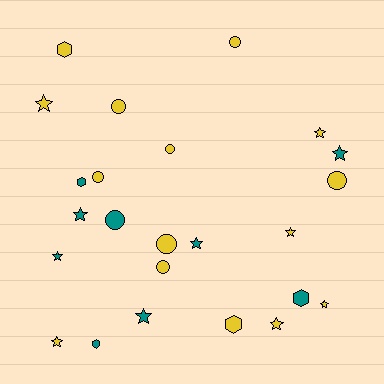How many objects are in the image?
There are 24 objects.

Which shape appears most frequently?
Star, with 11 objects.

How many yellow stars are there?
There are 6 yellow stars.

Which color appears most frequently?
Yellow, with 15 objects.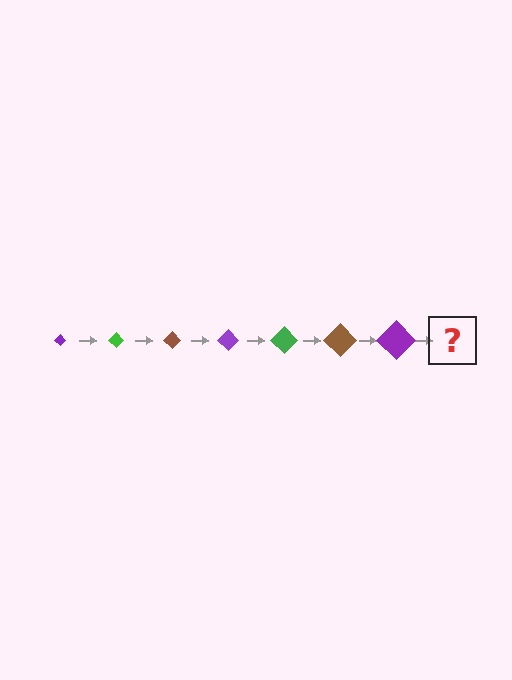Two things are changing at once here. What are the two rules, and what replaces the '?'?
The two rules are that the diamond grows larger each step and the color cycles through purple, green, and brown. The '?' should be a green diamond, larger than the previous one.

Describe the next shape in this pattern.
It should be a green diamond, larger than the previous one.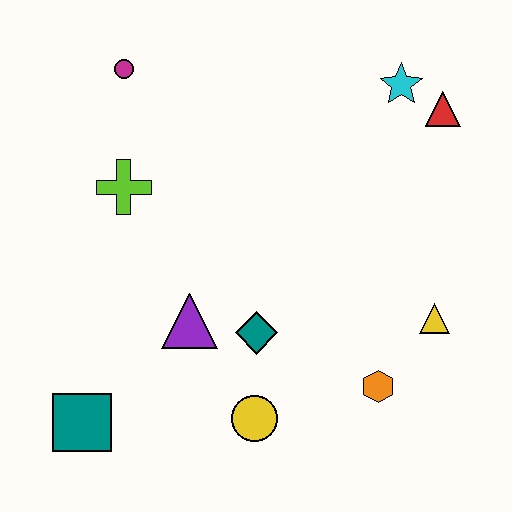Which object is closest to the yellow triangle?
The orange hexagon is closest to the yellow triangle.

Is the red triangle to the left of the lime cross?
No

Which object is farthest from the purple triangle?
The red triangle is farthest from the purple triangle.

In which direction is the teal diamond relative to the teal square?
The teal diamond is to the right of the teal square.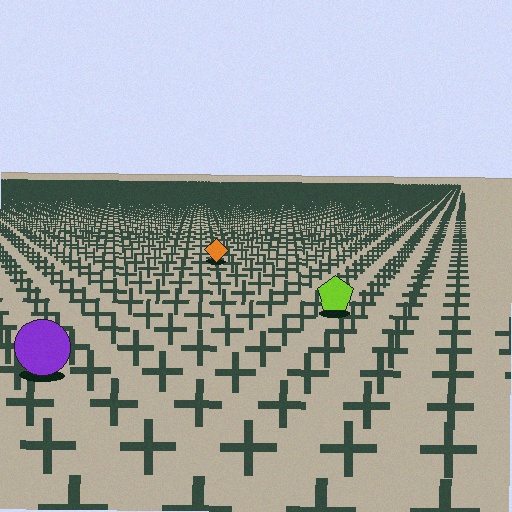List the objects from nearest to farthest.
From nearest to farthest: the purple circle, the lime pentagon, the orange diamond.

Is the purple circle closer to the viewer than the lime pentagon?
Yes. The purple circle is closer — you can tell from the texture gradient: the ground texture is coarser near it.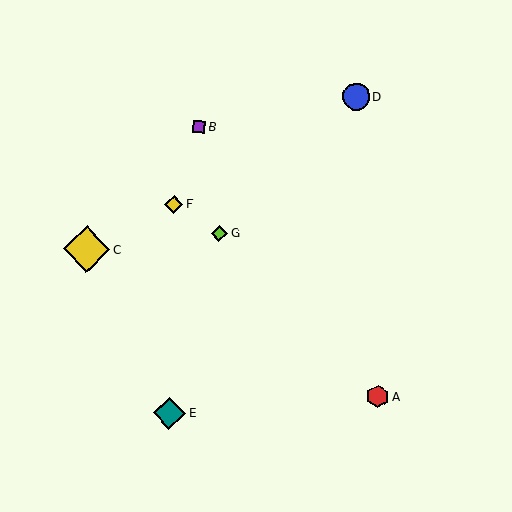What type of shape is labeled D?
Shape D is a blue circle.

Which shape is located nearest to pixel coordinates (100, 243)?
The yellow diamond (labeled C) at (87, 249) is nearest to that location.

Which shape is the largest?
The yellow diamond (labeled C) is the largest.